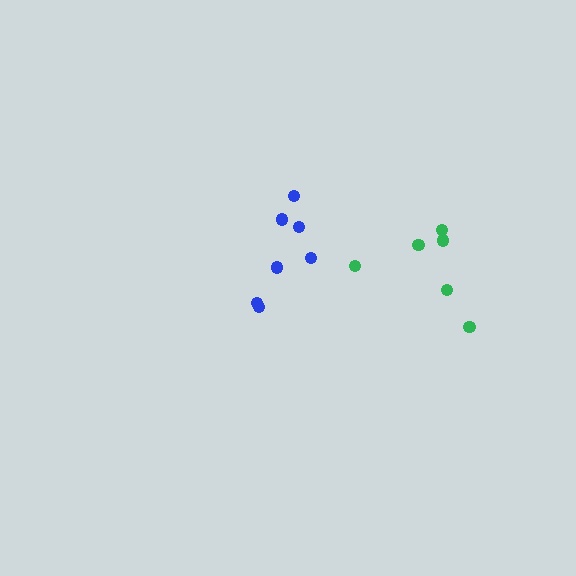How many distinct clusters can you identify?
There are 2 distinct clusters.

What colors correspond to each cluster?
The clusters are colored: green, blue.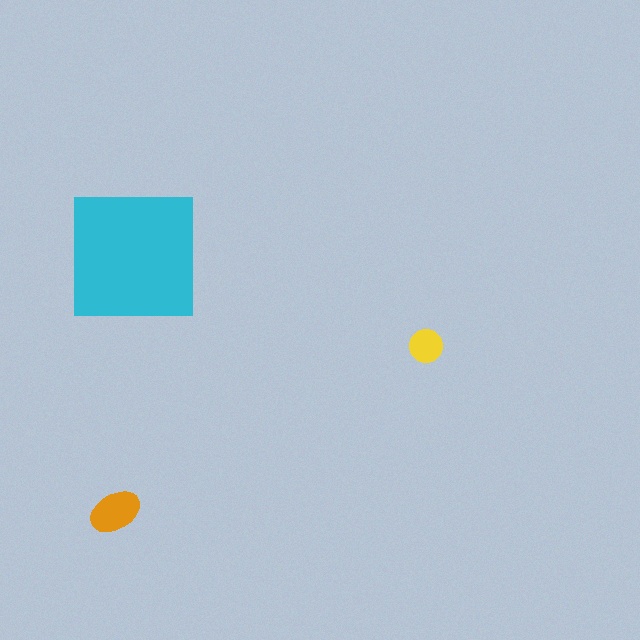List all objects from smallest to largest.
The yellow circle, the orange ellipse, the cyan square.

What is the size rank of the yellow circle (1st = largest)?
3rd.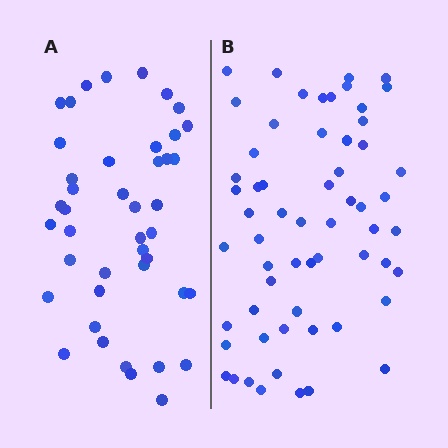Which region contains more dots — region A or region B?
Region B (the right region) has more dots.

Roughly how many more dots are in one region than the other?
Region B has approximately 15 more dots than region A.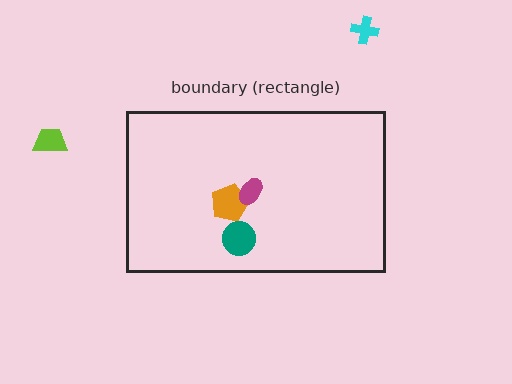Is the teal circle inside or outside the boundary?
Inside.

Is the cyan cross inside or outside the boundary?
Outside.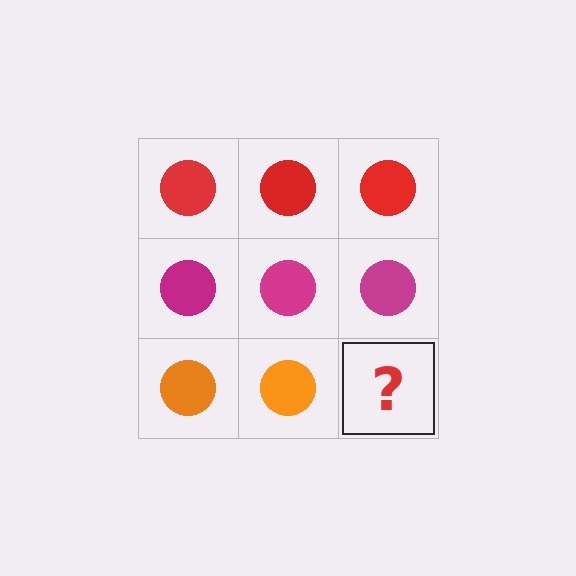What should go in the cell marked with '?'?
The missing cell should contain an orange circle.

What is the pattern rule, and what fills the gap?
The rule is that each row has a consistent color. The gap should be filled with an orange circle.